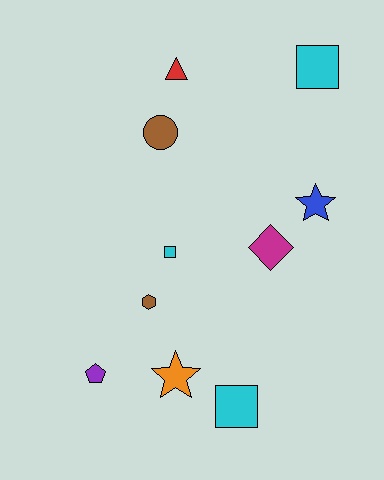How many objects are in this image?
There are 10 objects.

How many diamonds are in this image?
There is 1 diamond.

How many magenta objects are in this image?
There is 1 magenta object.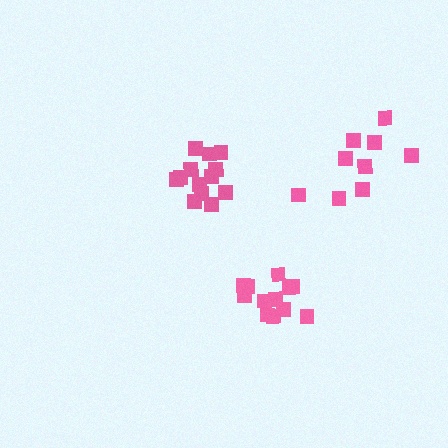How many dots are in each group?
Group 1: 9 dots, Group 2: 13 dots, Group 3: 12 dots (34 total).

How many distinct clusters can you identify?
There are 3 distinct clusters.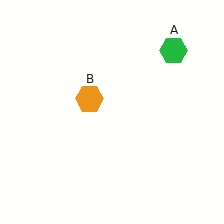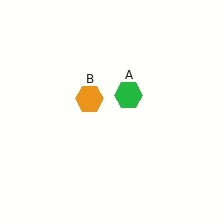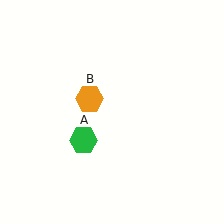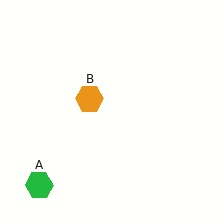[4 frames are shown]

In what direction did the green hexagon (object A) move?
The green hexagon (object A) moved down and to the left.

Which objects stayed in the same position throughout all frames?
Orange hexagon (object B) remained stationary.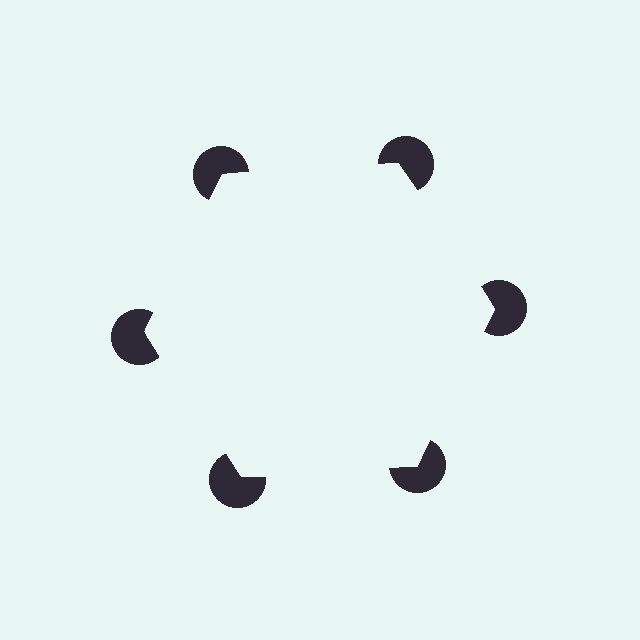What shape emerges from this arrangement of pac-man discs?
An illusory hexagon — its edges are inferred from the aligned wedge cuts in the pac-man discs, not physically drawn.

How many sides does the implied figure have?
6 sides.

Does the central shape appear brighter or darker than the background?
It typically appears slightly brighter than the background, even though no actual brightness change is drawn.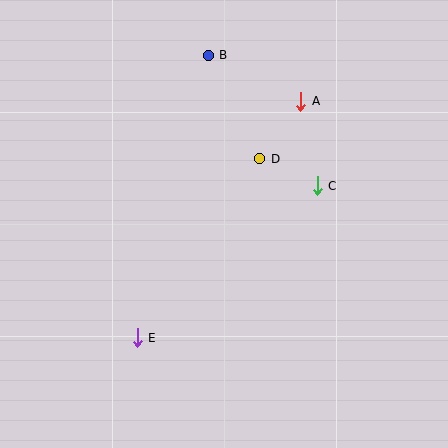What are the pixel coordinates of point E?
Point E is at (137, 338).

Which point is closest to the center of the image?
Point D at (260, 159) is closest to the center.